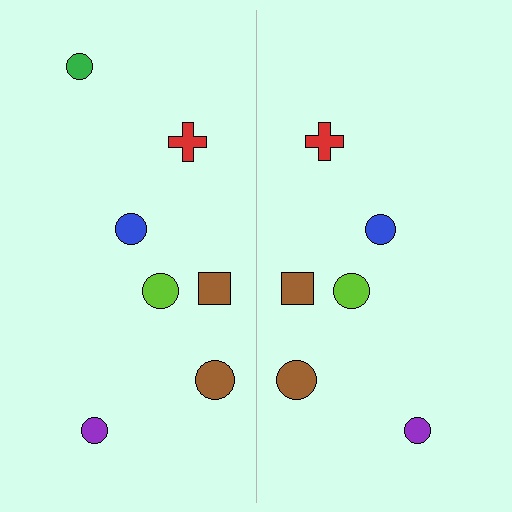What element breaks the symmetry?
A green circle is missing from the right side.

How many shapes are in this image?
There are 13 shapes in this image.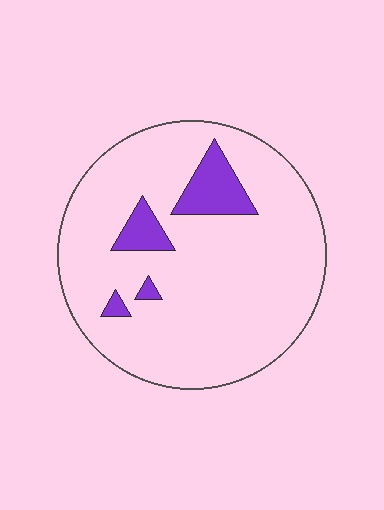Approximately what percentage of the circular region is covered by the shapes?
Approximately 10%.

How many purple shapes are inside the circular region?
4.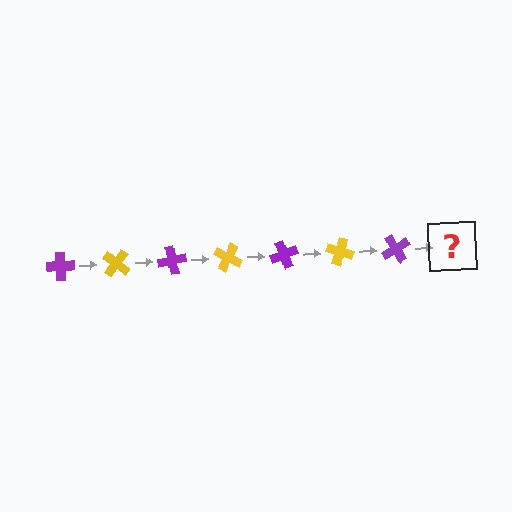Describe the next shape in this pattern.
It should be a yellow cross, rotated 280 degrees from the start.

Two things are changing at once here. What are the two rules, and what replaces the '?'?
The two rules are that it rotates 40 degrees each step and the color cycles through purple and yellow. The '?' should be a yellow cross, rotated 280 degrees from the start.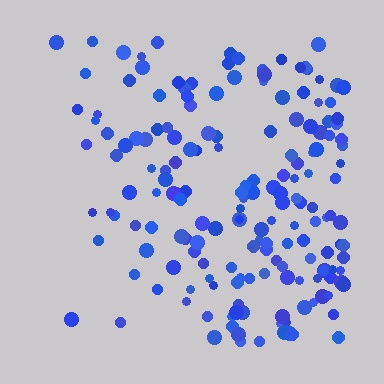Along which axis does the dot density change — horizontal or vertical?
Horizontal.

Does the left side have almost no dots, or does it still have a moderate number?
Still a moderate number, just noticeably fewer than the right.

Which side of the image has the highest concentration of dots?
The right.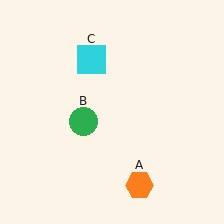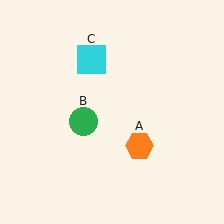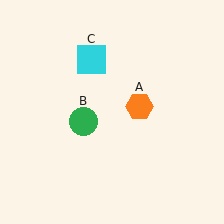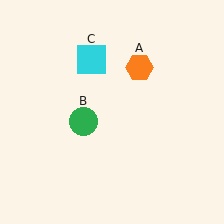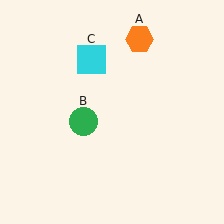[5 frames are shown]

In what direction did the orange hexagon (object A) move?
The orange hexagon (object A) moved up.